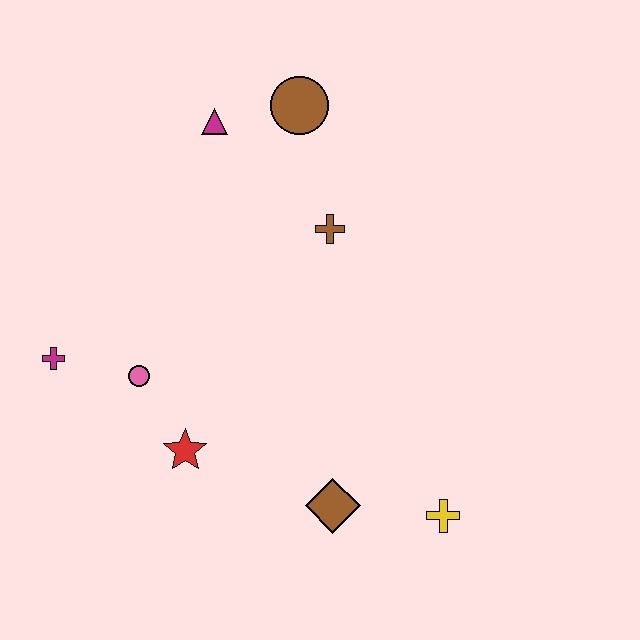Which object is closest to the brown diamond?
The yellow cross is closest to the brown diamond.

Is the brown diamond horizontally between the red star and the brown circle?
No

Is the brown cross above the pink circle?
Yes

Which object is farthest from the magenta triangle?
The yellow cross is farthest from the magenta triangle.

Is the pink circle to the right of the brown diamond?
No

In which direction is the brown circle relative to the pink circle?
The brown circle is above the pink circle.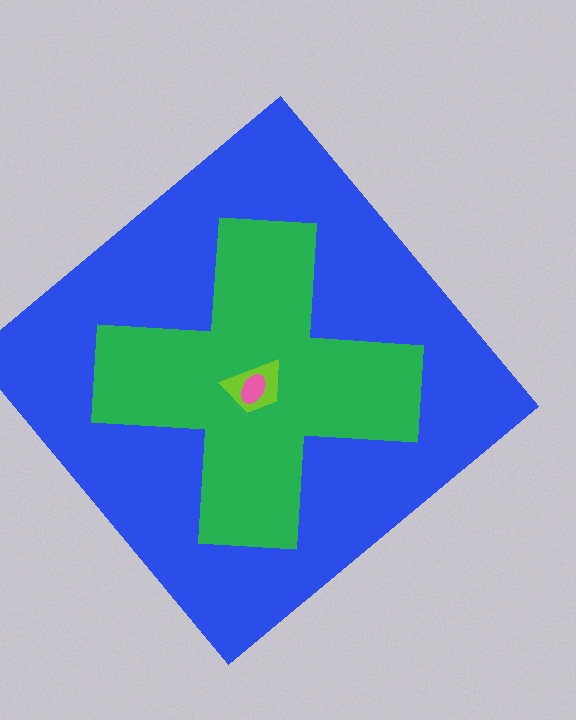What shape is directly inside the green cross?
The lime trapezoid.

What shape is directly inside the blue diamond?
The green cross.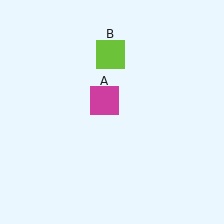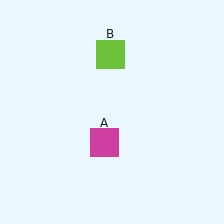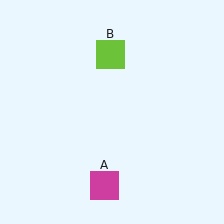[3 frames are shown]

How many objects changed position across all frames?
1 object changed position: magenta square (object A).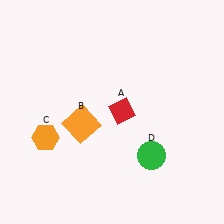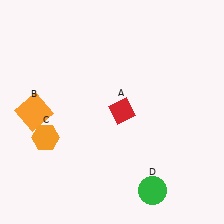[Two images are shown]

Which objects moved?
The objects that moved are: the orange square (B), the green circle (D).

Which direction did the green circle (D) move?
The green circle (D) moved down.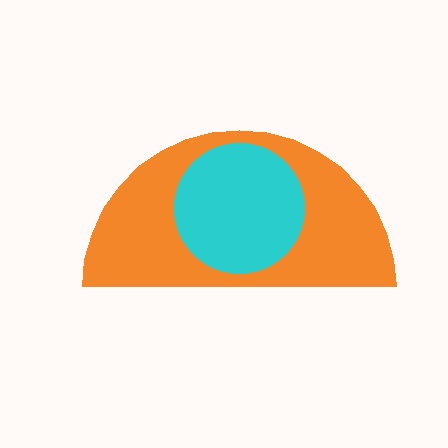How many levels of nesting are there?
2.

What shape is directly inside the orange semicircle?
The cyan circle.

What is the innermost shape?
The cyan circle.